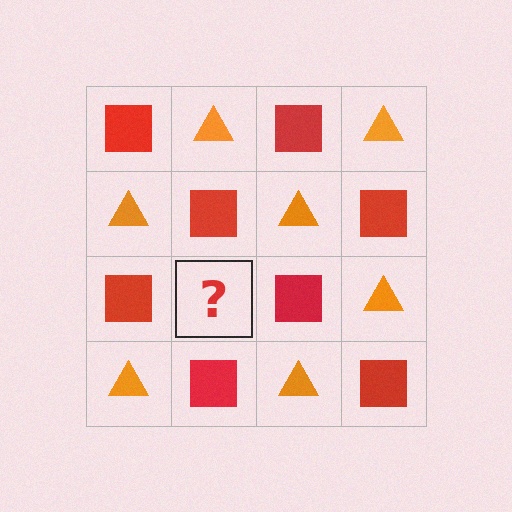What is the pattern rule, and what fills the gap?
The rule is that it alternates red square and orange triangle in a checkerboard pattern. The gap should be filled with an orange triangle.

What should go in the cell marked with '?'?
The missing cell should contain an orange triangle.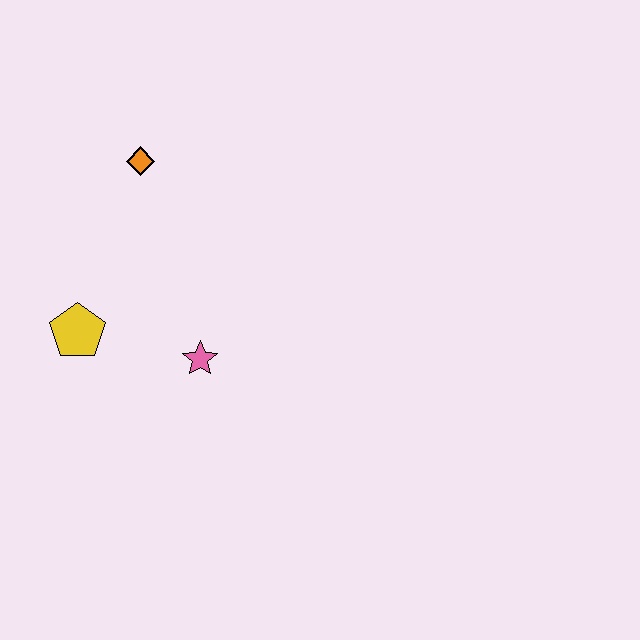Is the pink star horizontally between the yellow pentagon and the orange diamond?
No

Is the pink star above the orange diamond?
No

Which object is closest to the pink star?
The yellow pentagon is closest to the pink star.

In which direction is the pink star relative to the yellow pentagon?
The pink star is to the right of the yellow pentagon.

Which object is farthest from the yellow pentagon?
The orange diamond is farthest from the yellow pentagon.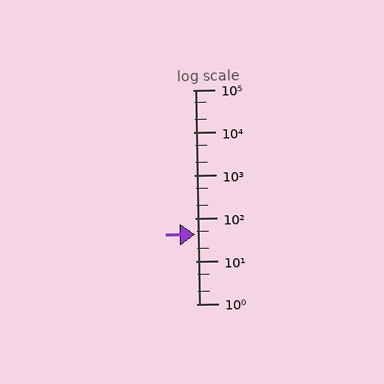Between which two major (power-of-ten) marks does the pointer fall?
The pointer is between 10 and 100.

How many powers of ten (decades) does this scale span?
The scale spans 5 decades, from 1 to 100000.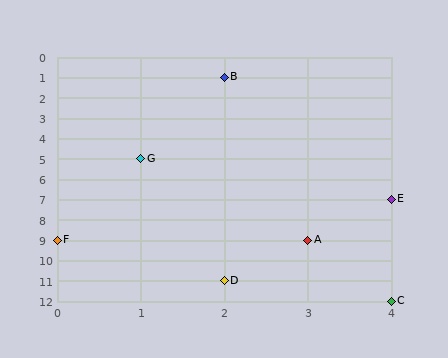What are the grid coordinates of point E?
Point E is at grid coordinates (4, 7).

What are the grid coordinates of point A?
Point A is at grid coordinates (3, 9).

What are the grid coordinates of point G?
Point G is at grid coordinates (1, 5).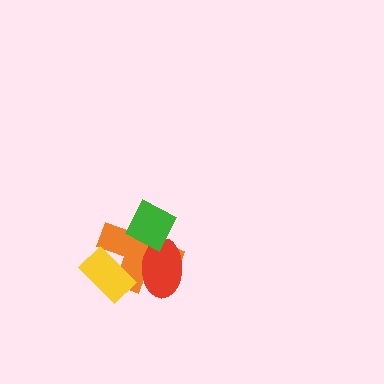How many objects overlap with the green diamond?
2 objects overlap with the green diamond.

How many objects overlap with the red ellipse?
2 objects overlap with the red ellipse.